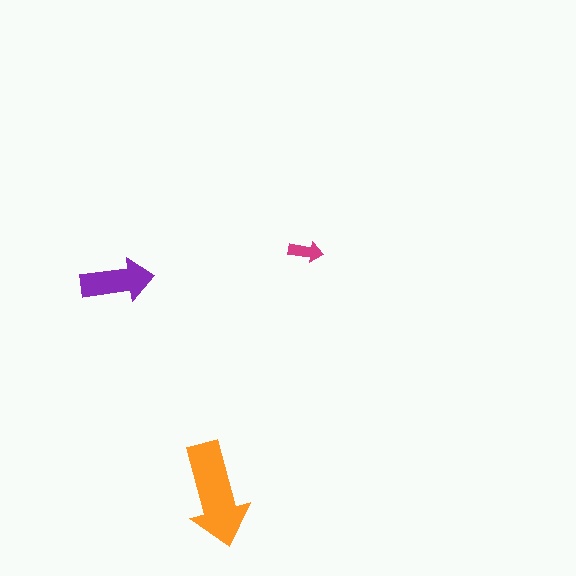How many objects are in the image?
There are 3 objects in the image.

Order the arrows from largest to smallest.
the orange one, the purple one, the magenta one.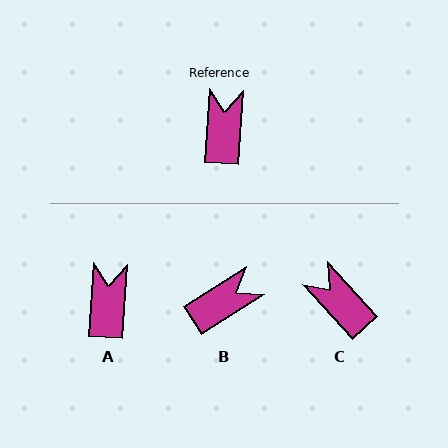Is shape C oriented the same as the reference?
No, it is off by about 46 degrees.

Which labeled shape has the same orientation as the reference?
A.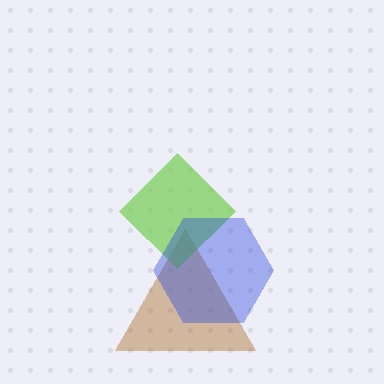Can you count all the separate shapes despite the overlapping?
Yes, there are 3 separate shapes.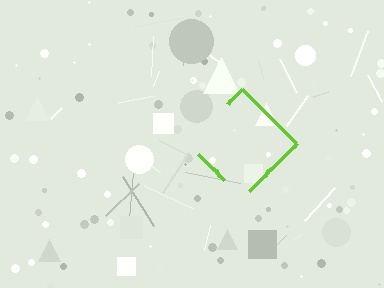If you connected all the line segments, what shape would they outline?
They would outline a diamond.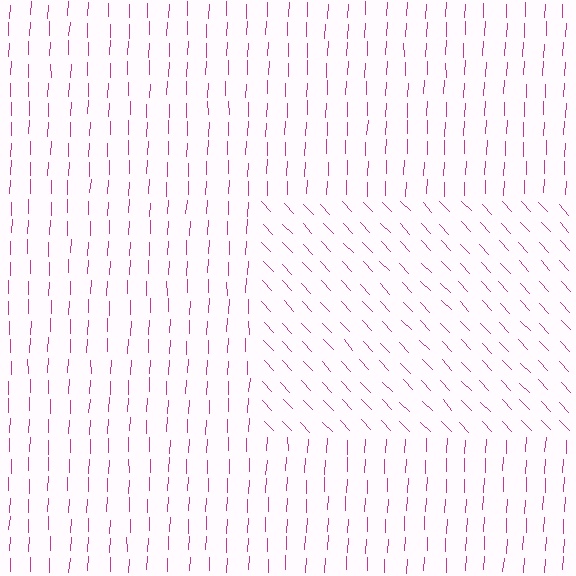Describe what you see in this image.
The image is filled with small magenta line segments. A rectangle region in the image has lines oriented differently from the surrounding lines, creating a visible texture boundary.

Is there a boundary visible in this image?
Yes, there is a texture boundary formed by a change in line orientation.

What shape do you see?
I see a rectangle.